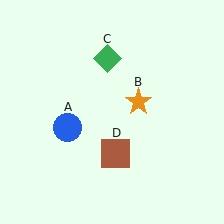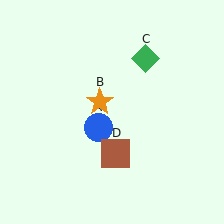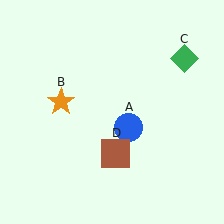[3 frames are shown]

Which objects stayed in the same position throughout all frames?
Brown square (object D) remained stationary.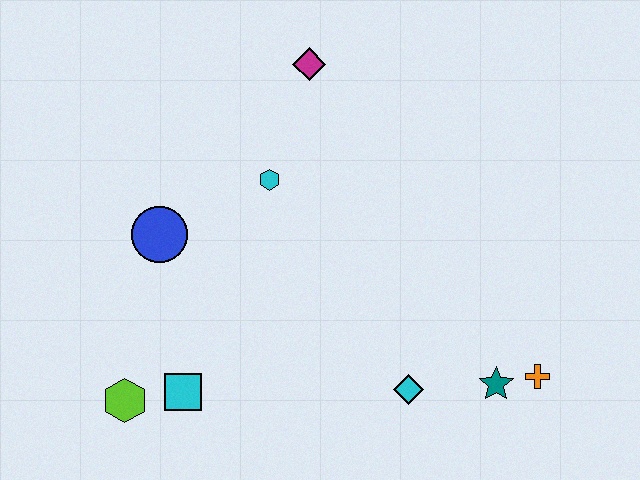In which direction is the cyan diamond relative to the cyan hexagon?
The cyan diamond is below the cyan hexagon.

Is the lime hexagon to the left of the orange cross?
Yes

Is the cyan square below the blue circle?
Yes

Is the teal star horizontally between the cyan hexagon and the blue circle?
No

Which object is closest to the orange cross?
The teal star is closest to the orange cross.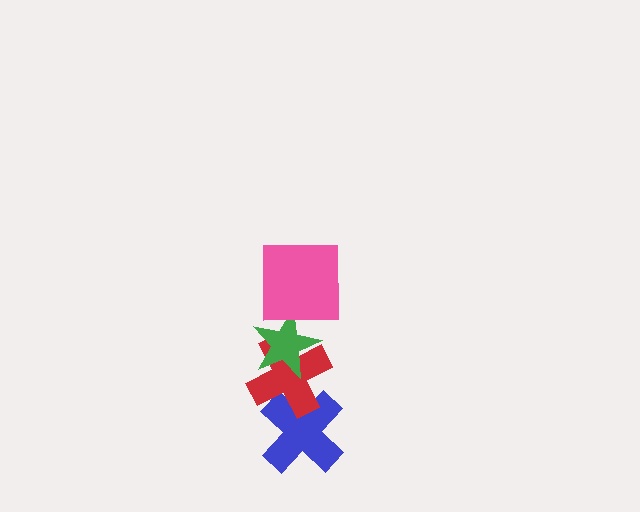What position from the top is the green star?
The green star is 2nd from the top.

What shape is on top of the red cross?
The green star is on top of the red cross.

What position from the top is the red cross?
The red cross is 3rd from the top.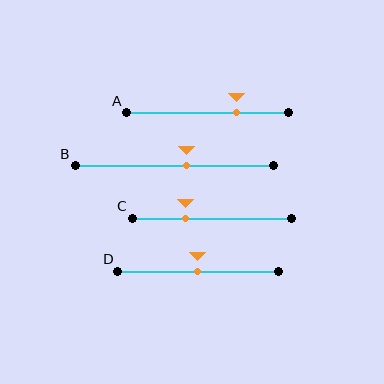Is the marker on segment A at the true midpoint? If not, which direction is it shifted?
No, the marker on segment A is shifted to the right by about 18% of the segment length.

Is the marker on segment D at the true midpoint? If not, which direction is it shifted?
Yes, the marker on segment D is at the true midpoint.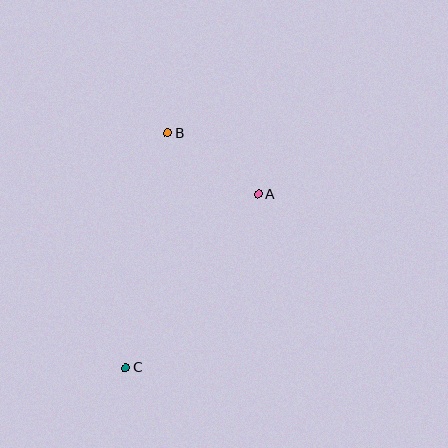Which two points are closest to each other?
Points A and B are closest to each other.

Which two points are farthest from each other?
Points B and C are farthest from each other.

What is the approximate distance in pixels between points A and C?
The distance between A and C is approximately 218 pixels.